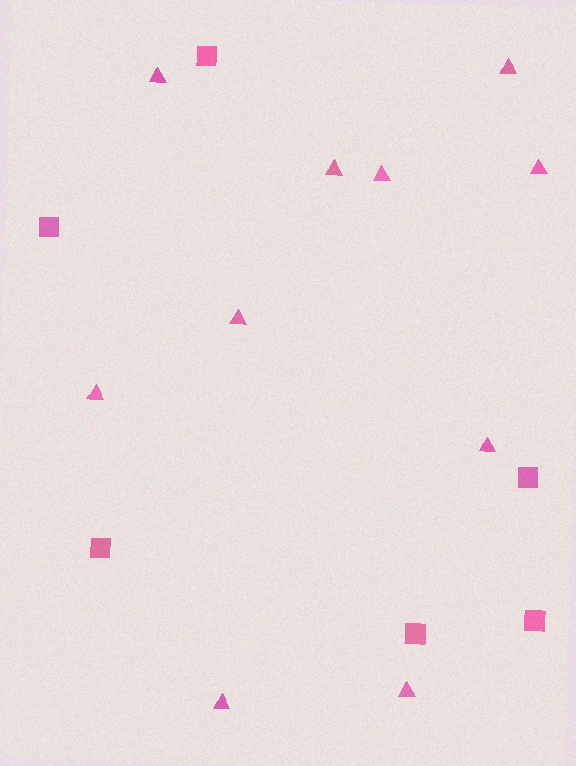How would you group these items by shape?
There are 2 groups: one group of squares (6) and one group of triangles (10).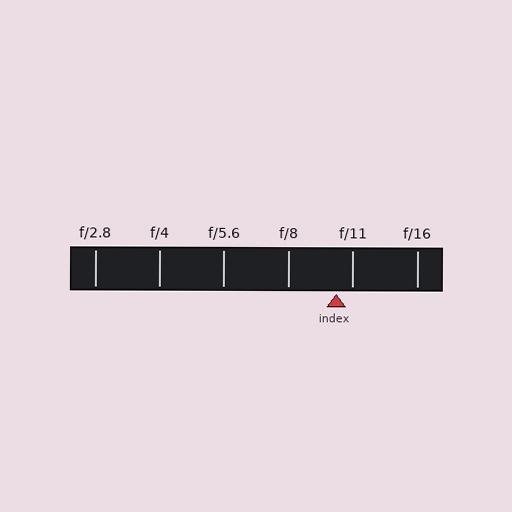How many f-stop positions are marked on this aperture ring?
There are 6 f-stop positions marked.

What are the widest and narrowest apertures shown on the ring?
The widest aperture shown is f/2.8 and the narrowest is f/16.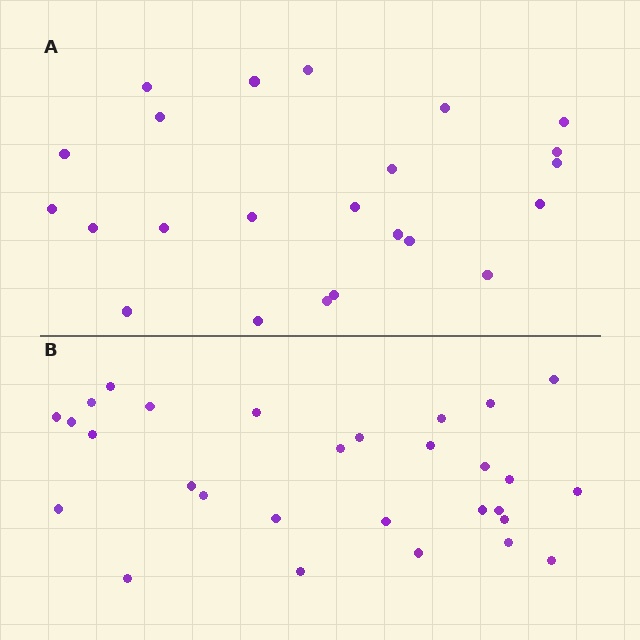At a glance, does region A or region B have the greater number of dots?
Region B (the bottom region) has more dots.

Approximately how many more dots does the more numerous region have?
Region B has about 6 more dots than region A.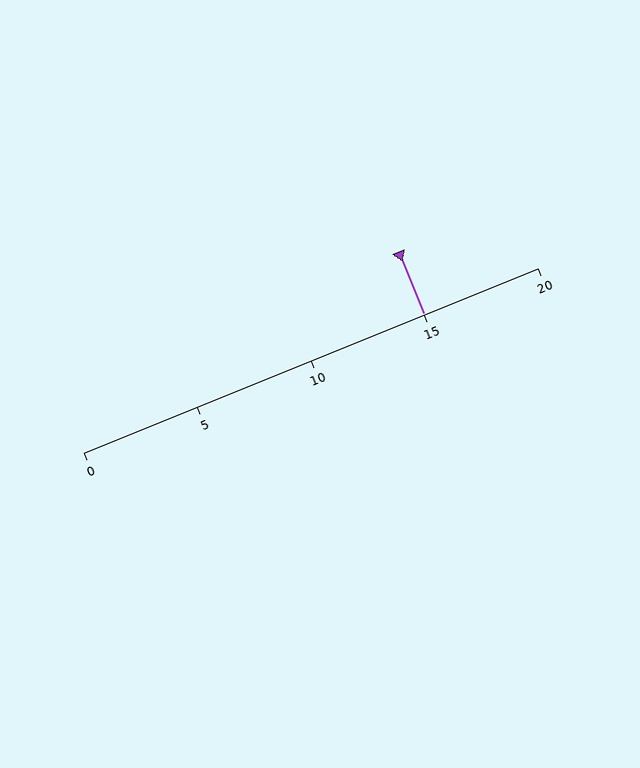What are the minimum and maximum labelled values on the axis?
The axis runs from 0 to 20.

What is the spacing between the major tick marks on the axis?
The major ticks are spaced 5 apart.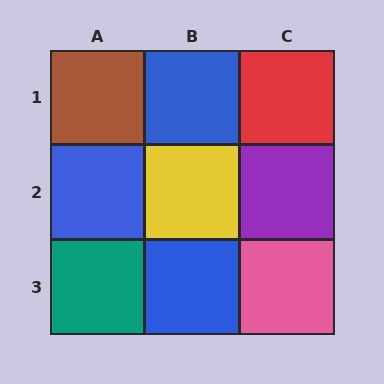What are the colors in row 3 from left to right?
Teal, blue, pink.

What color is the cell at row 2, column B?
Yellow.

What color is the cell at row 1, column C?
Red.